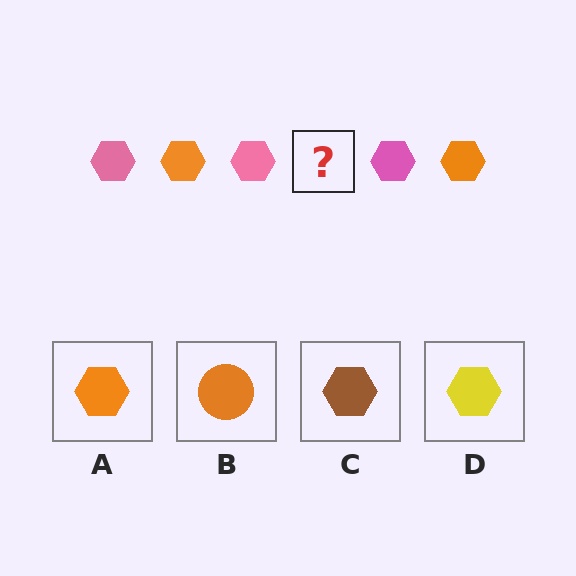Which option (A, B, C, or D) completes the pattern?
A.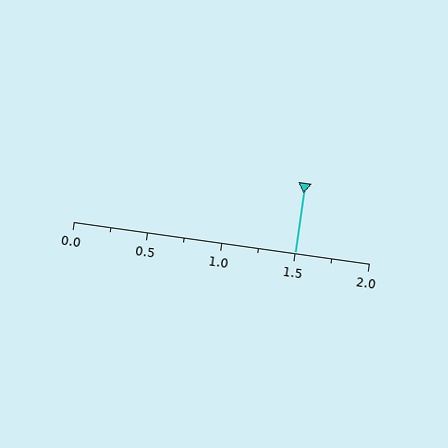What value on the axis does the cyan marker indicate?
The marker indicates approximately 1.5.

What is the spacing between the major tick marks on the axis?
The major ticks are spaced 0.5 apart.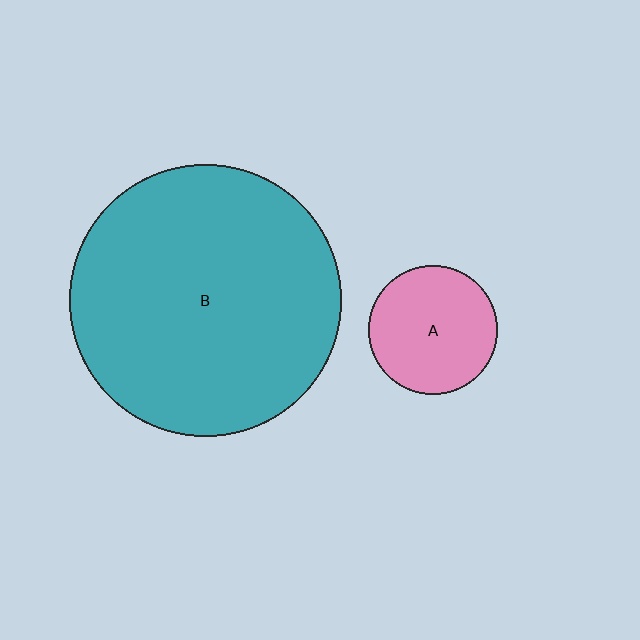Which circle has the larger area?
Circle B (teal).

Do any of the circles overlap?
No, none of the circles overlap.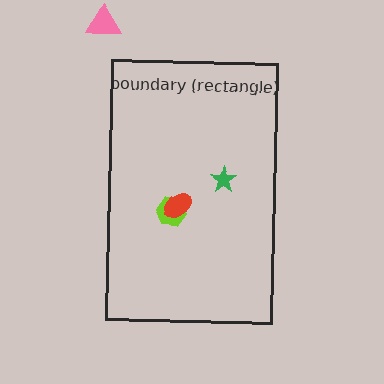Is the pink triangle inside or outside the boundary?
Outside.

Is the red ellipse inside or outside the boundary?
Inside.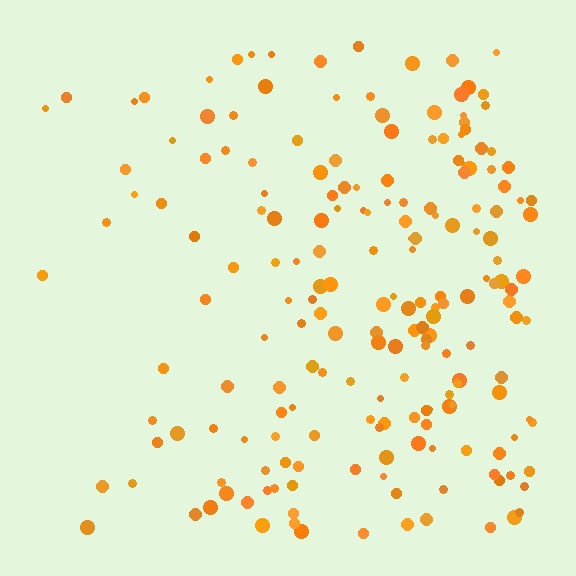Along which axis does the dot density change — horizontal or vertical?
Horizontal.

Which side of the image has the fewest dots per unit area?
The left.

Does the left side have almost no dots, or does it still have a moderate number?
Still a moderate number, just noticeably fewer than the right.